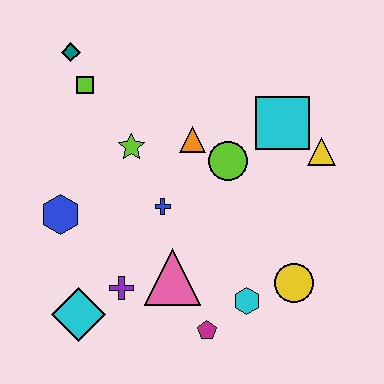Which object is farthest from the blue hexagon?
The yellow triangle is farthest from the blue hexagon.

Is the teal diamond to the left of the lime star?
Yes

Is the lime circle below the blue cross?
No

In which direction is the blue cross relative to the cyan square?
The blue cross is to the left of the cyan square.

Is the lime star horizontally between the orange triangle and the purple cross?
Yes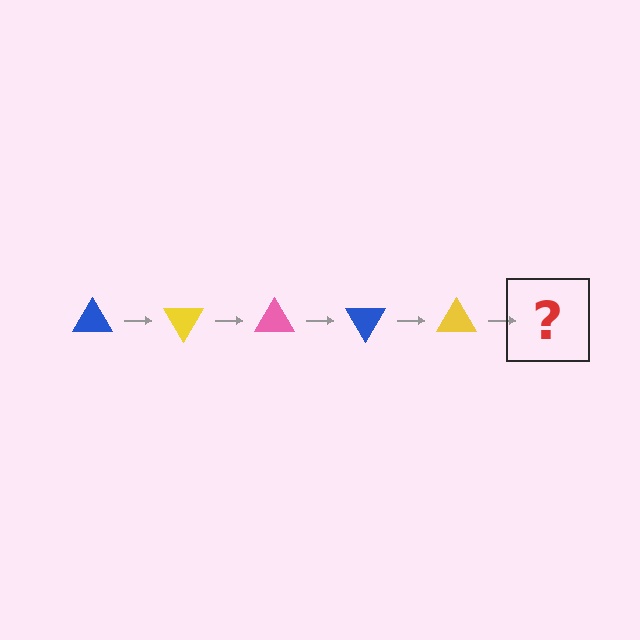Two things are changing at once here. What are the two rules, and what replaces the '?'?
The two rules are that it rotates 60 degrees each step and the color cycles through blue, yellow, and pink. The '?' should be a pink triangle, rotated 300 degrees from the start.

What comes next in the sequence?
The next element should be a pink triangle, rotated 300 degrees from the start.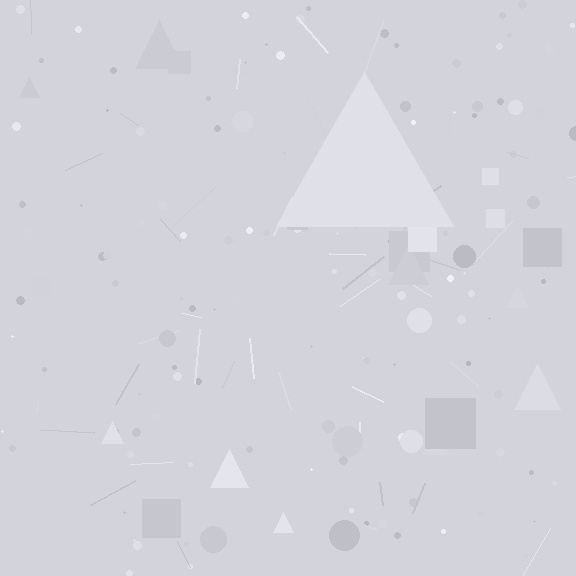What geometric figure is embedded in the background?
A triangle is embedded in the background.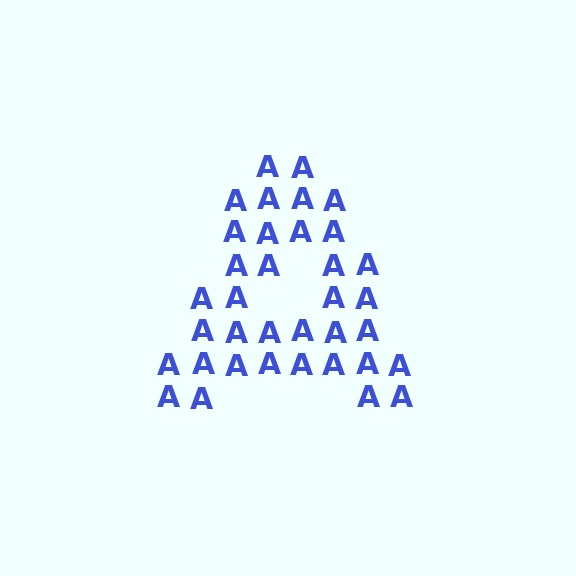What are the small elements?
The small elements are letter A's.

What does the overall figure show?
The overall figure shows the letter A.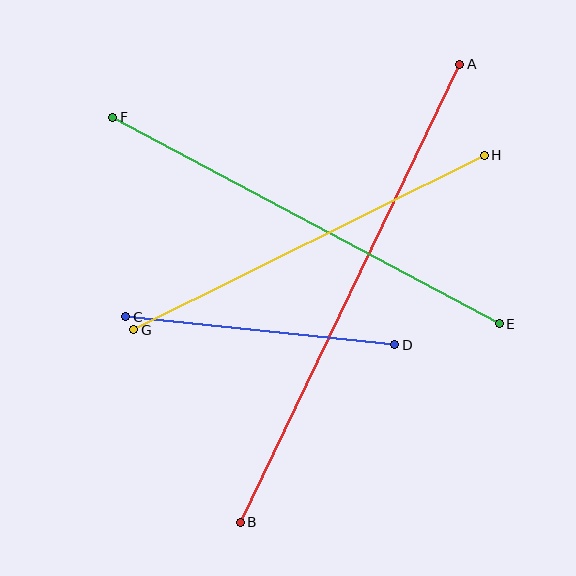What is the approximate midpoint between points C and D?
The midpoint is at approximately (260, 331) pixels.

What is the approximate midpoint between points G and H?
The midpoint is at approximately (309, 242) pixels.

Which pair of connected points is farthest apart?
Points A and B are farthest apart.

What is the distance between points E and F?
The distance is approximately 438 pixels.